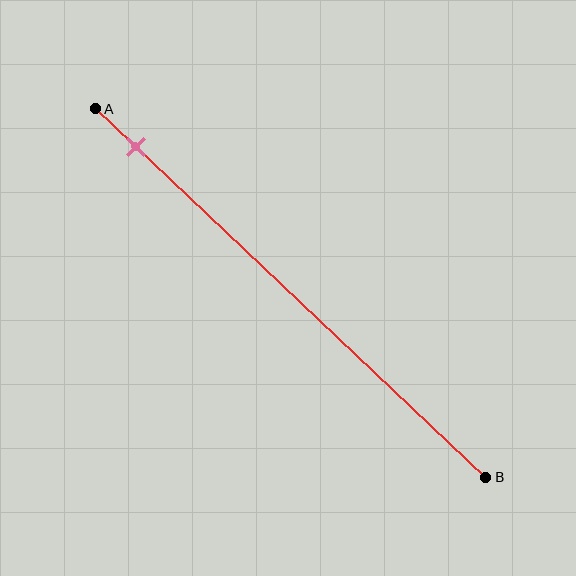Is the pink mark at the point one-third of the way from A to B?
No, the mark is at about 10% from A, not at the 33% one-third point.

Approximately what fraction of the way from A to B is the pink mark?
The pink mark is approximately 10% of the way from A to B.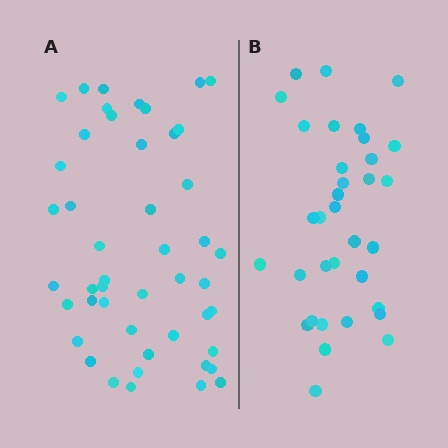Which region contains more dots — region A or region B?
Region A (the left region) has more dots.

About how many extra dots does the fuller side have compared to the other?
Region A has approximately 15 more dots than region B.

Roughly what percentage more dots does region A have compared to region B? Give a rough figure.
About 40% more.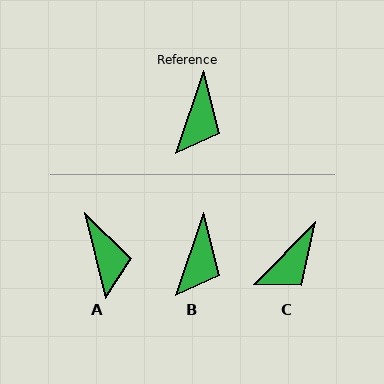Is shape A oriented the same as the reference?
No, it is off by about 32 degrees.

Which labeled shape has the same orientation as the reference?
B.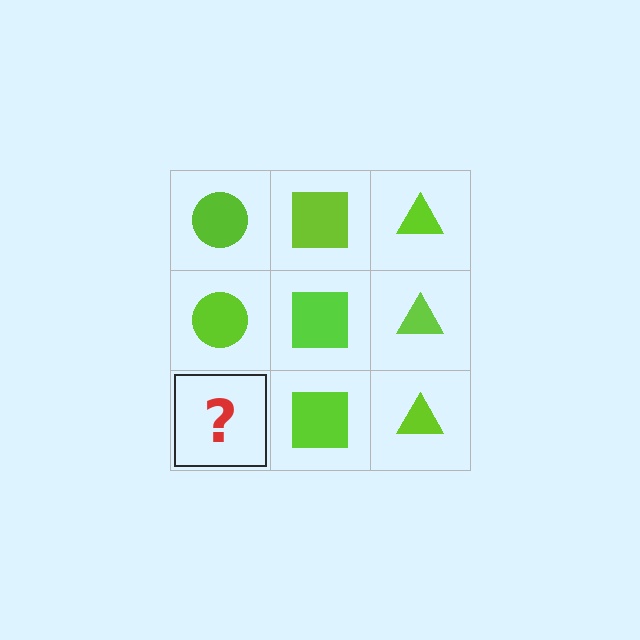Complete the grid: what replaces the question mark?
The question mark should be replaced with a lime circle.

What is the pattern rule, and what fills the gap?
The rule is that each column has a consistent shape. The gap should be filled with a lime circle.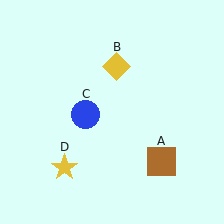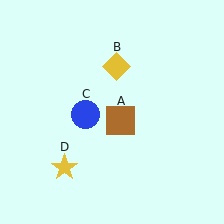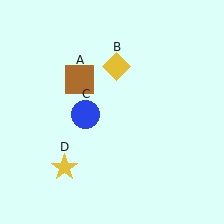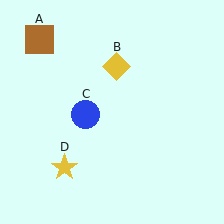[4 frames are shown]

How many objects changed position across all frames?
1 object changed position: brown square (object A).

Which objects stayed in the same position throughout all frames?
Yellow diamond (object B) and blue circle (object C) and yellow star (object D) remained stationary.